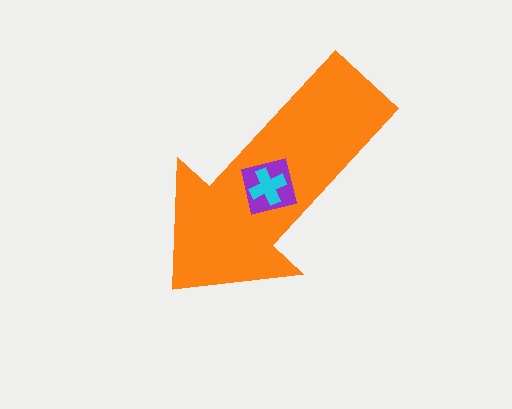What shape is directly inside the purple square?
The cyan cross.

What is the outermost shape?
The orange arrow.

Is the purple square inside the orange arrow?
Yes.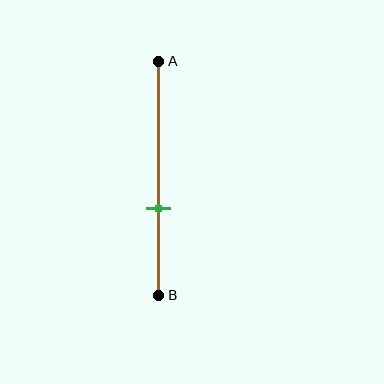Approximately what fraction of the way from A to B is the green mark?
The green mark is approximately 65% of the way from A to B.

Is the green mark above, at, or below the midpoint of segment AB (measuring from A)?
The green mark is below the midpoint of segment AB.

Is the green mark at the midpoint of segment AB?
No, the mark is at about 65% from A, not at the 50% midpoint.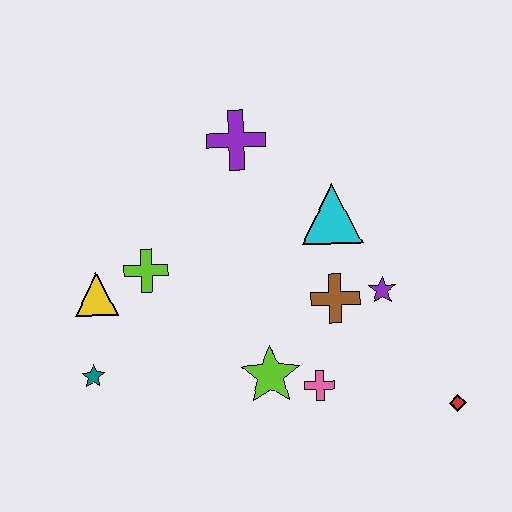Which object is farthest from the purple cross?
The red diamond is farthest from the purple cross.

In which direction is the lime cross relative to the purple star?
The lime cross is to the left of the purple star.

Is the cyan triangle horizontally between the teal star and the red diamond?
Yes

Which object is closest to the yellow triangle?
The lime cross is closest to the yellow triangle.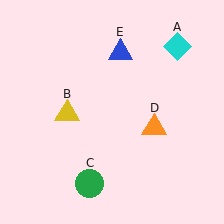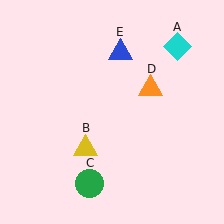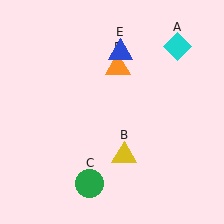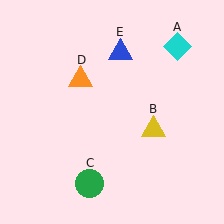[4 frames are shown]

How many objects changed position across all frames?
2 objects changed position: yellow triangle (object B), orange triangle (object D).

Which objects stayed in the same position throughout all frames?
Cyan diamond (object A) and green circle (object C) and blue triangle (object E) remained stationary.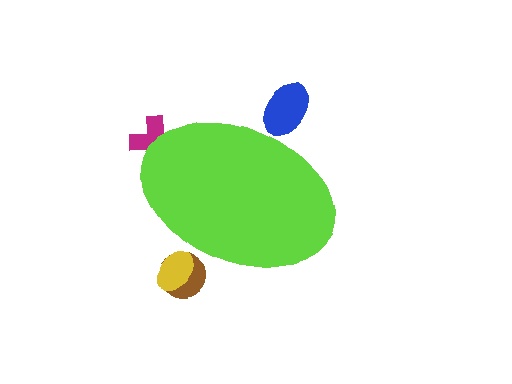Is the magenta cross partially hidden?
Yes, the magenta cross is partially hidden behind the lime ellipse.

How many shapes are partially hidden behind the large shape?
4 shapes are partially hidden.